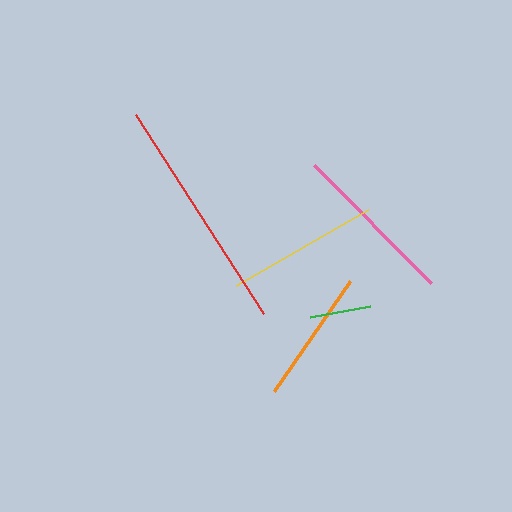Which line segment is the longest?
The red line is the longest at approximately 236 pixels.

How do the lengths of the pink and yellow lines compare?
The pink and yellow lines are approximately the same length.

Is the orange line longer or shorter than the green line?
The orange line is longer than the green line.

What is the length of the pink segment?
The pink segment is approximately 166 pixels long.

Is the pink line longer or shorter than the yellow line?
The pink line is longer than the yellow line.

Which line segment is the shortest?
The green line is the shortest at approximately 61 pixels.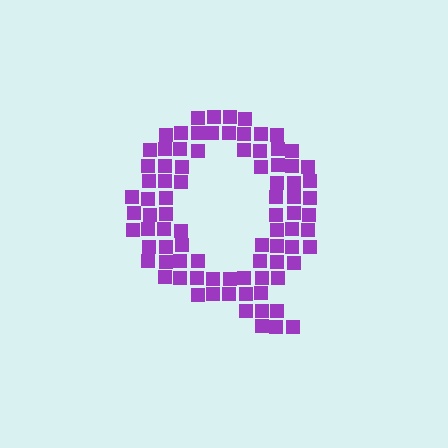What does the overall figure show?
The overall figure shows the letter Q.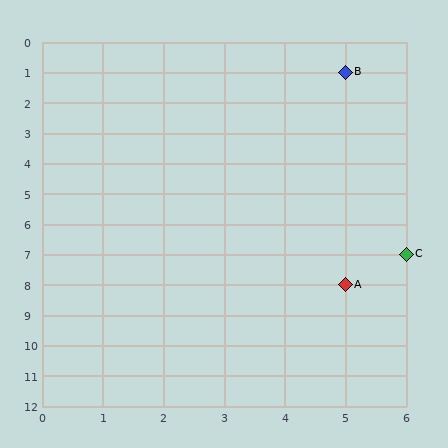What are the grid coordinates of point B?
Point B is at grid coordinates (5, 1).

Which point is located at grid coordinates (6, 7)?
Point C is at (6, 7).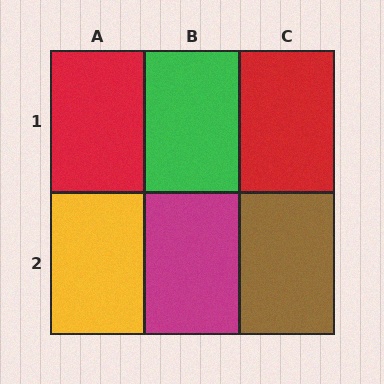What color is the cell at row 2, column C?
Brown.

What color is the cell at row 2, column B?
Magenta.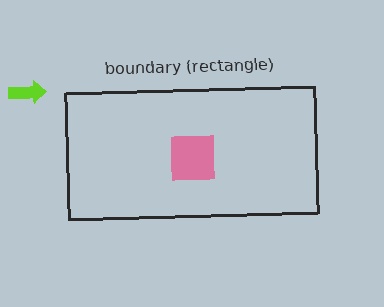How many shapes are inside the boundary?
3 inside, 1 outside.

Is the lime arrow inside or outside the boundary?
Outside.